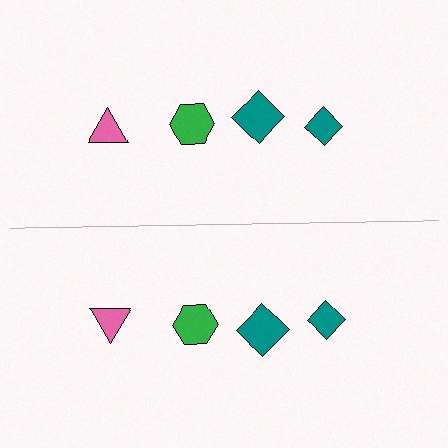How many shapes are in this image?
There are 8 shapes in this image.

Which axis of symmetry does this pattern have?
The pattern has a horizontal axis of symmetry running through the center of the image.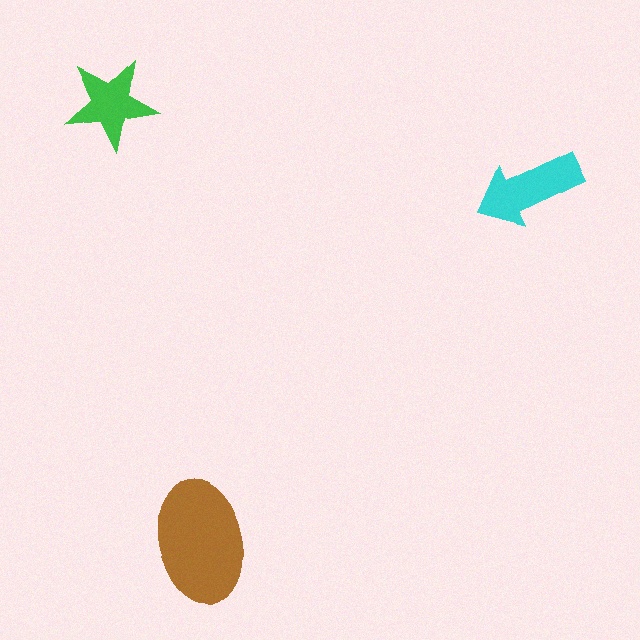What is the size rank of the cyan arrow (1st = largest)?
2nd.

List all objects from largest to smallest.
The brown ellipse, the cyan arrow, the green star.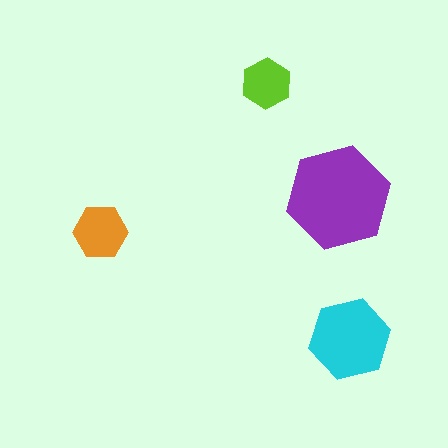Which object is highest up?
The lime hexagon is topmost.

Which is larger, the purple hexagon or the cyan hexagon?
The purple one.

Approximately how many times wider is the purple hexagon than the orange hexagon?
About 2 times wider.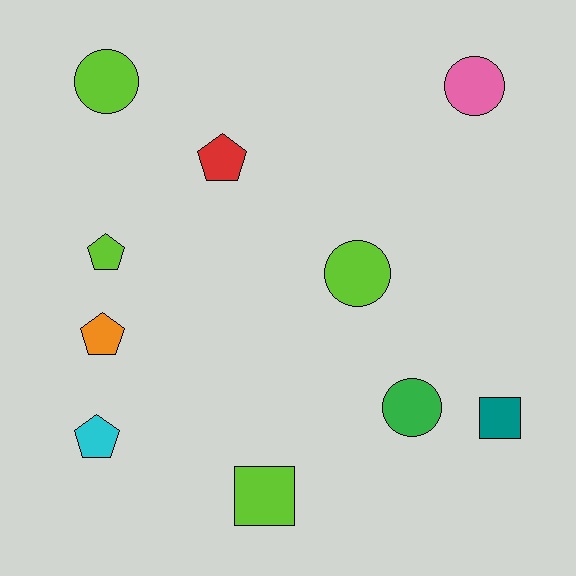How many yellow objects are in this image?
There are no yellow objects.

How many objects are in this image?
There are 10 objects.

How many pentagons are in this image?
There are 4 pentagons.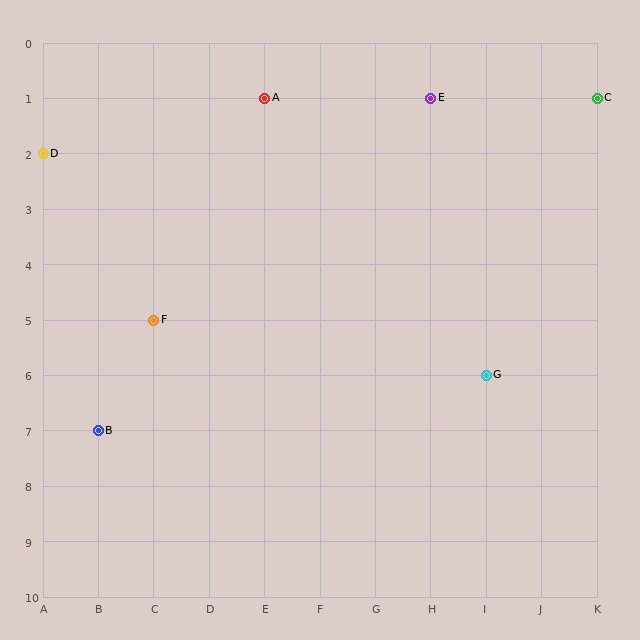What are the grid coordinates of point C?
Point C is at grid coordinates (K, 1).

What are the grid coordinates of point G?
Point G is at grid coordinates (I, 6).